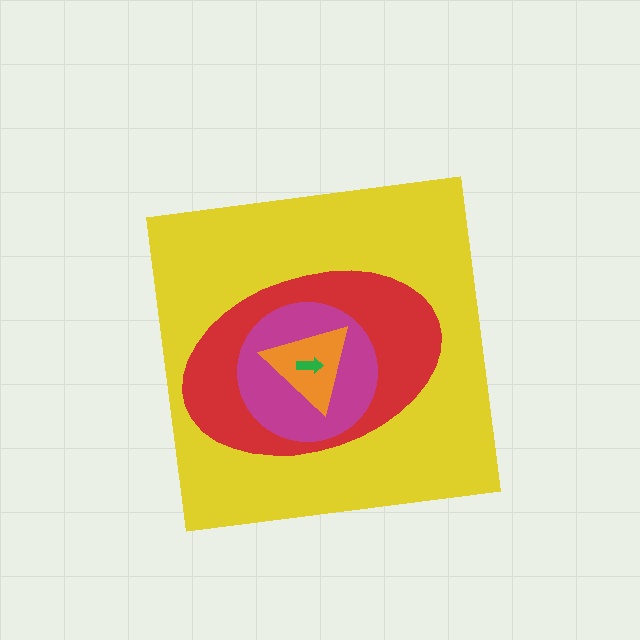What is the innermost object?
The green arrow.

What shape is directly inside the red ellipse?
The magenta circle.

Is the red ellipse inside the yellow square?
Yes.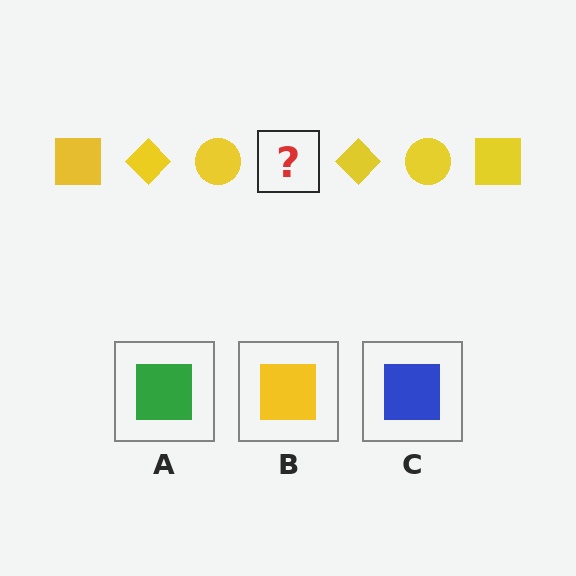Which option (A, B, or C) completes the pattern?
B.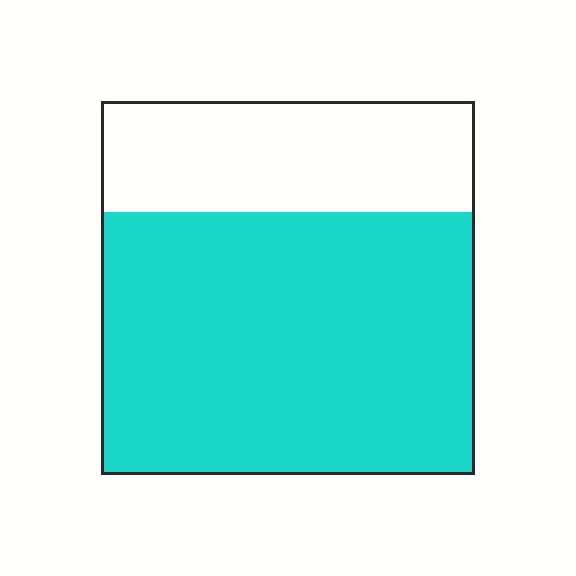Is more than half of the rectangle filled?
Yes.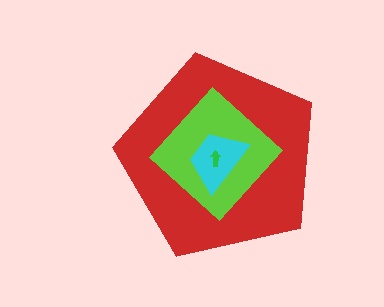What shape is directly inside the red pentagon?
The lime diamond.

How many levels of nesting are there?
4.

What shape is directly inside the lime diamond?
The cyan trapezoid.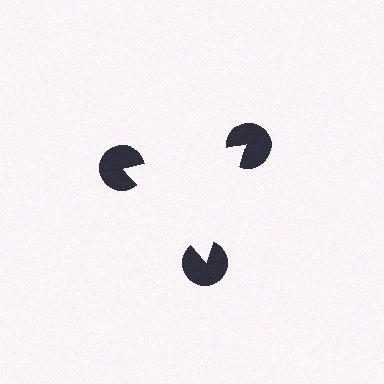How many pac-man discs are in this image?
There are 3 — one at each vertex of the illusory triangle.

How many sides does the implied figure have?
3 sides.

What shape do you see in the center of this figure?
An illusory triangle — its edges are inferred from the aligned wedge cuts in the pac-man discs, not physically drawn.